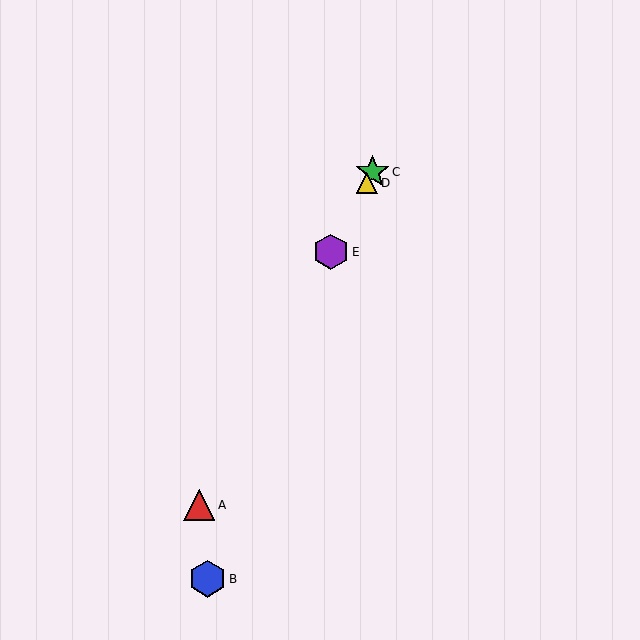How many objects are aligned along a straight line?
4 objects (A, C, D, E) are aligned along a straight line.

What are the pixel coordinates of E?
Object E is at (331, 252).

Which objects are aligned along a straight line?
Objects A, C, D, E are aligned along a straight line.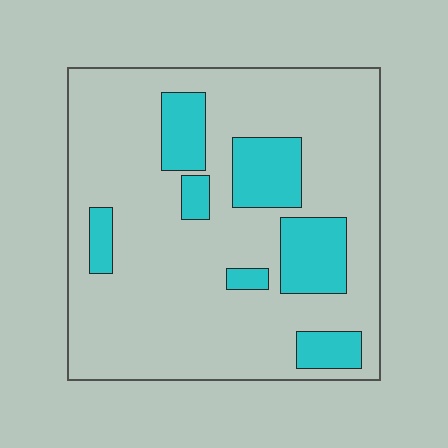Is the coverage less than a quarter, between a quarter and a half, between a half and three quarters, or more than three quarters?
Less than a quarter.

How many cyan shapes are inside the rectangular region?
7.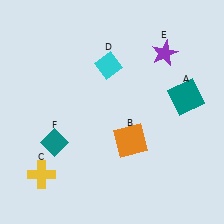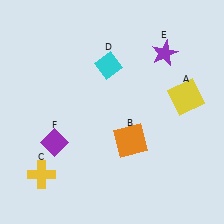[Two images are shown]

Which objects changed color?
A changed from teal to yellow. F changed from teal to purple.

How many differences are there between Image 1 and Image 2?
There are 2 differences between the two images.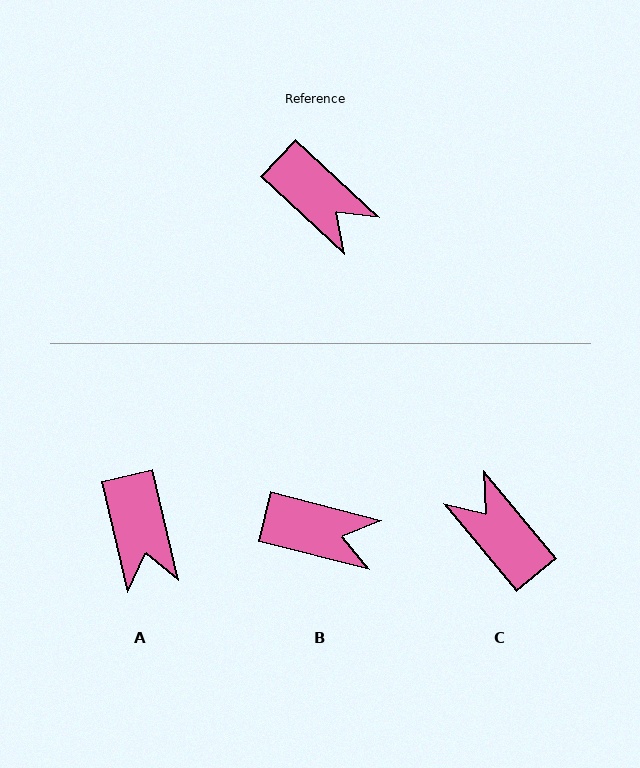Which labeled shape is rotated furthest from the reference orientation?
C, about 173 degrees away.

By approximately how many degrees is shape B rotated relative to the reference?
Approximately 29 degrees counter-clockwise.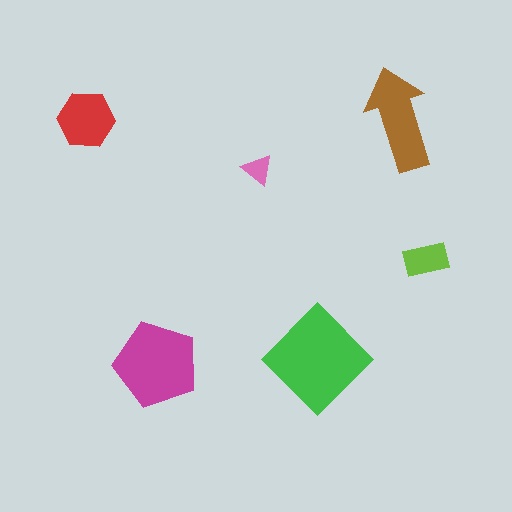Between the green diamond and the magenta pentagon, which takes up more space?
The green diamond.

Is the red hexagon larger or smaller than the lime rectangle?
Larger.